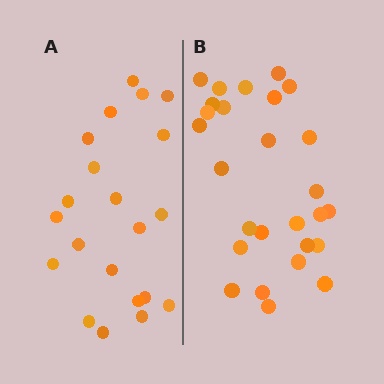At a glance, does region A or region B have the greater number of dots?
Region B (the right region) has more dots.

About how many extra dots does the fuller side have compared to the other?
Region B has about 6 more dots than region A.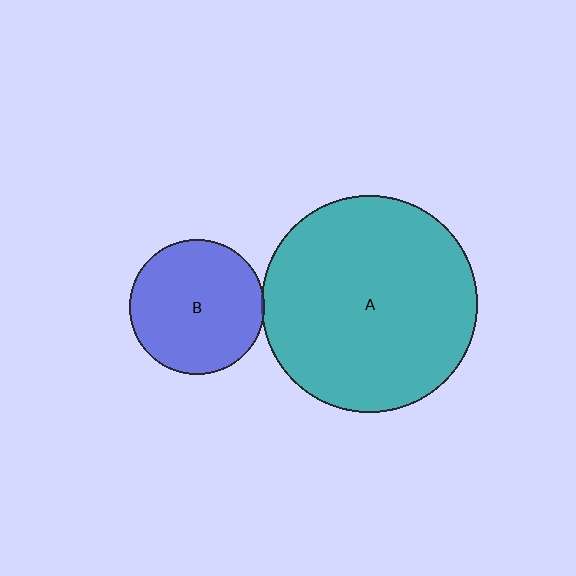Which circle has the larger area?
Circle A (teal).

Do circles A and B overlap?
Yes.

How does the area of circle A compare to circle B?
Approximately 2.6 times.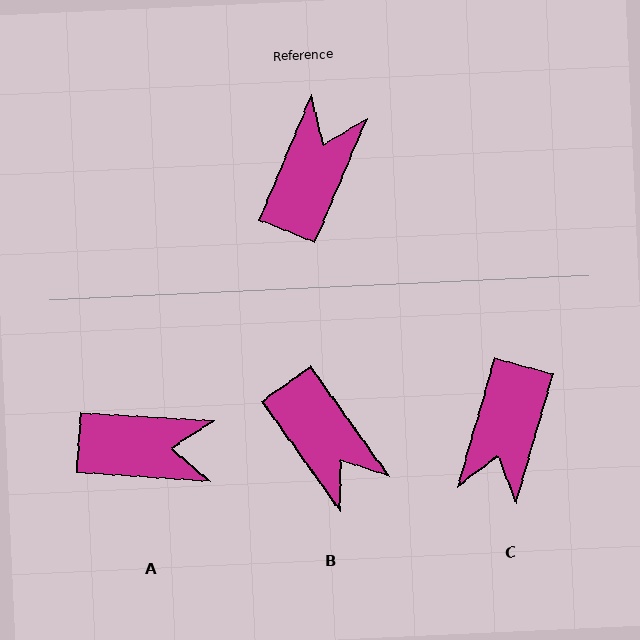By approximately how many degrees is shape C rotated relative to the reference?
Approximately 173 degrees clockwise.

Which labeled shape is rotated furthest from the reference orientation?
C, about 173 degrees away.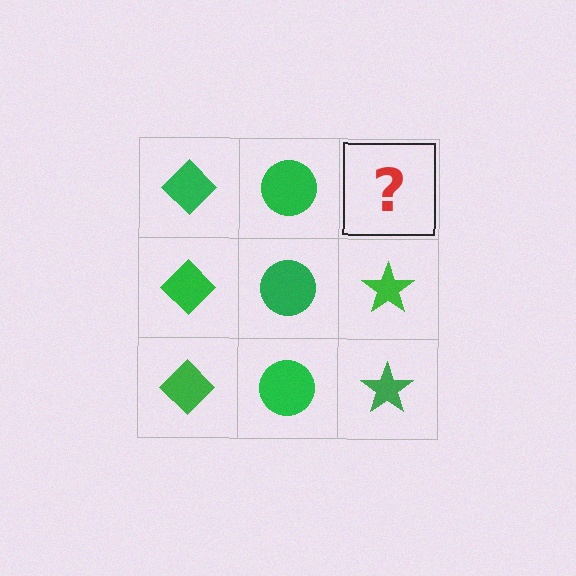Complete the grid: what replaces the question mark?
The question mark should be replaced with a green star.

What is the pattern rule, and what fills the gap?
The rule is that each column has a consistent shape. The gap should be filled with a green star.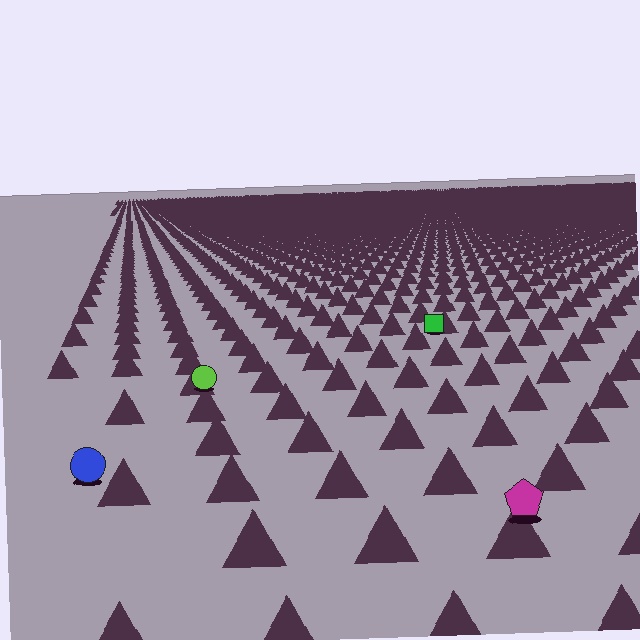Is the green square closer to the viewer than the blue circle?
No. The blue circle is closer — you can tell from the texture gradient: the ground texture is coarser near it.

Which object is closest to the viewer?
The magenta pentagon is closest. The texture marks near it are larger and more spread out.